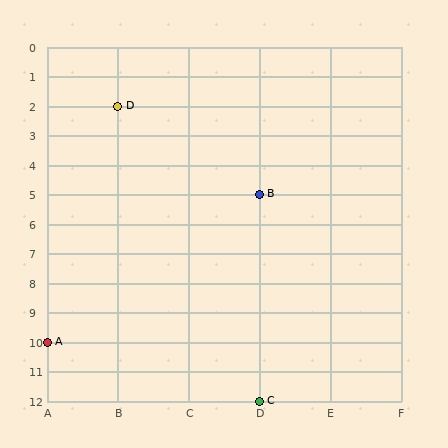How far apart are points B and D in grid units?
Points B and D are 2 columns and 3 rows apart (about 3.6 grid units diagonally).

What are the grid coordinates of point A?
Point A is at grid coordinates (A, 10).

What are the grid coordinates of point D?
Point D is at grid coordinates (B, 2).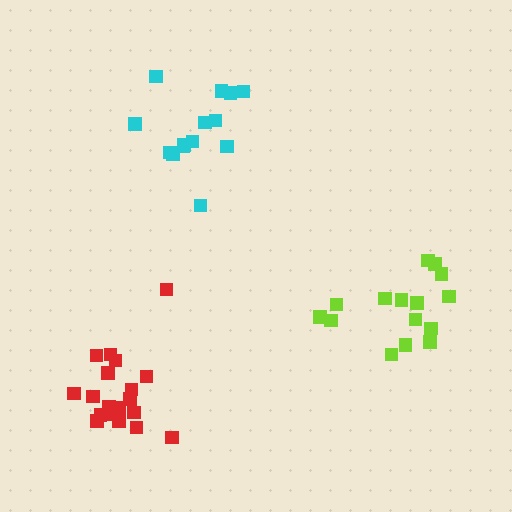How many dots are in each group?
Group 1: 14 dots, Group 2: 15 dots, Group 3: 19 dots (48 total).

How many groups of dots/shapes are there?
There are 3 groups.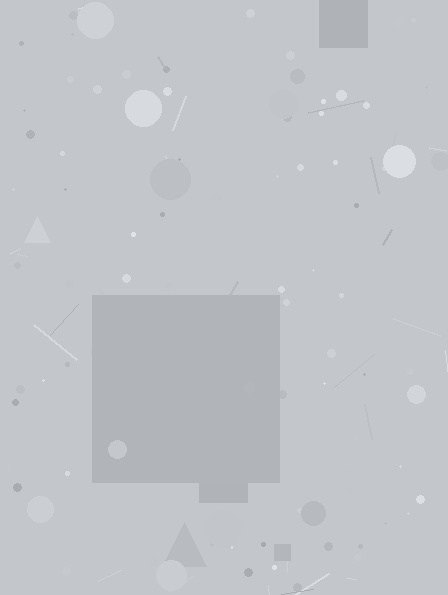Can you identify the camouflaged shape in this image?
The camouflaged shape is a square.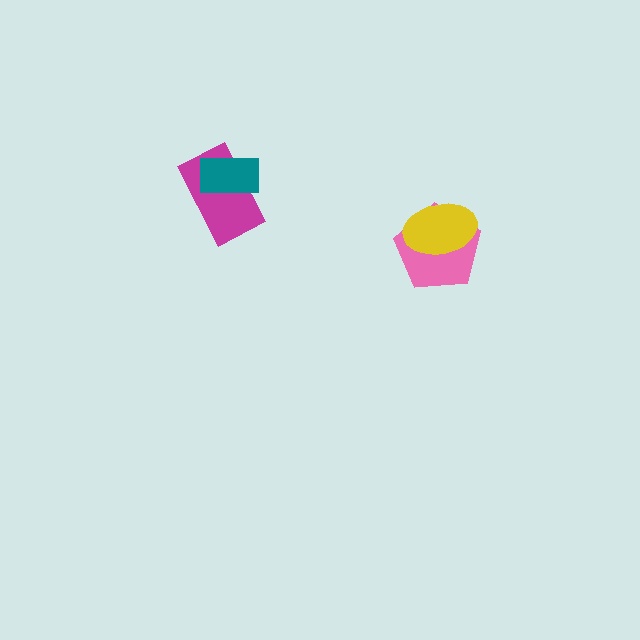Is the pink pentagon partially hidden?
Yes, it is partially covered by another shape.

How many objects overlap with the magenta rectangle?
1 object overlaps with the magenta rectangle.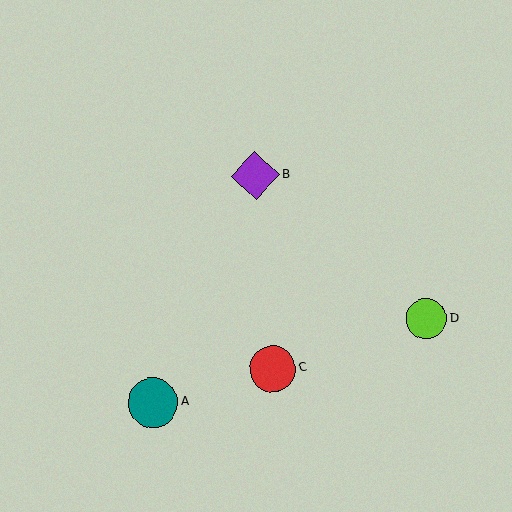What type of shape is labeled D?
Shape D is a lime circle.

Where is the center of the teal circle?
The center of the teal circle is at (153, 403).